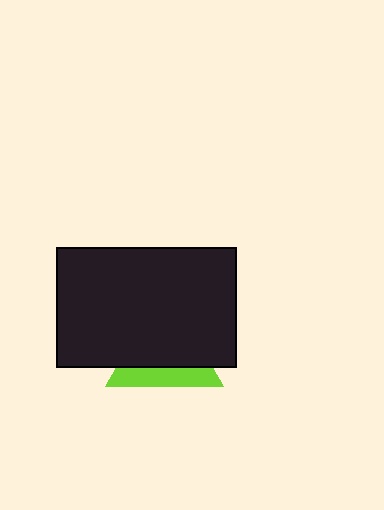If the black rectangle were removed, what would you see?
You would see the complete lime triangle.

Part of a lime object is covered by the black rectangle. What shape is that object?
It is a triangle.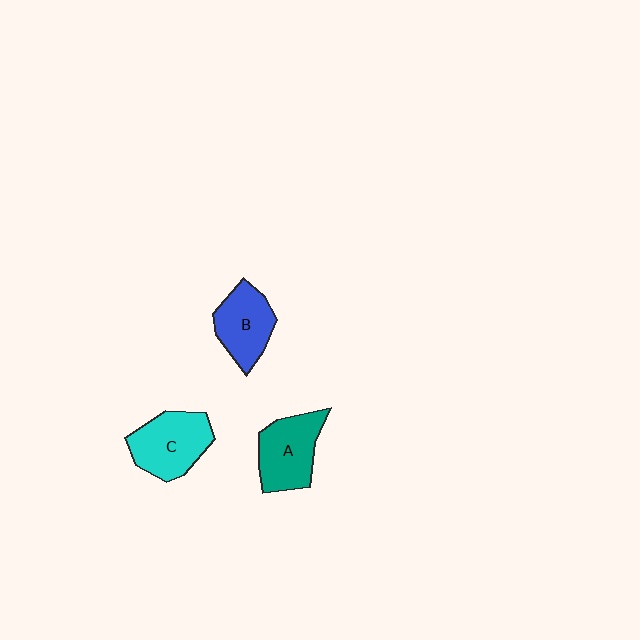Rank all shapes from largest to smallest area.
From largest to smallest: C (cyan), A (teal), B (blue).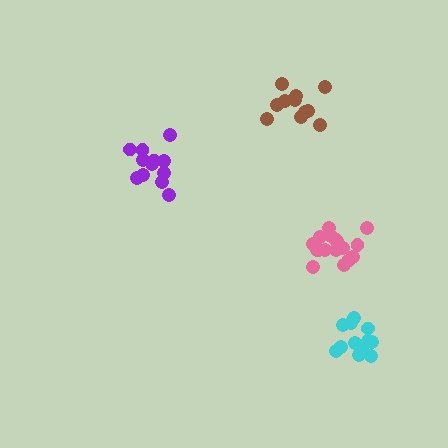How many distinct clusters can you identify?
There are 4 distinct clusters.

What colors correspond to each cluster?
The clusters are colored: purple, pink, cyan, brown.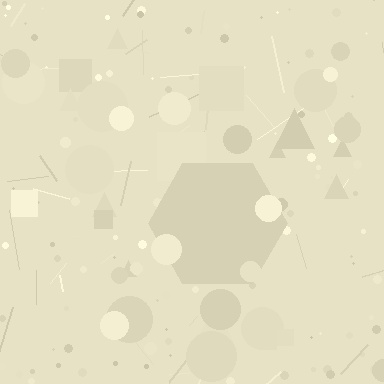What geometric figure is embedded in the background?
A hexagon is embedded in the background.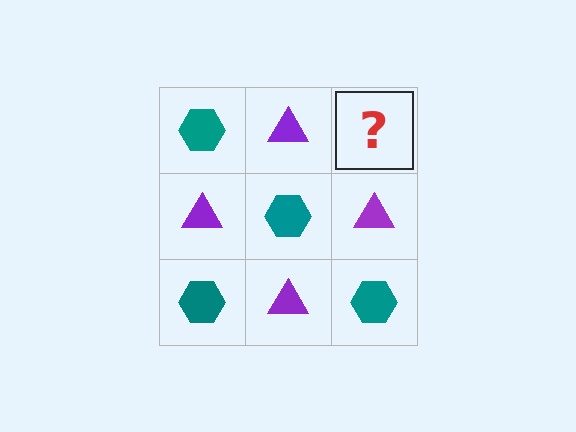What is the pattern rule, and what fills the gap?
The rule is that it alternates teal hexagon and purple triangle in a checkerboard pattern. The gap should be filled with a teal hexagon.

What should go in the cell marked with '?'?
The missing cell should contain a teal hexagon.